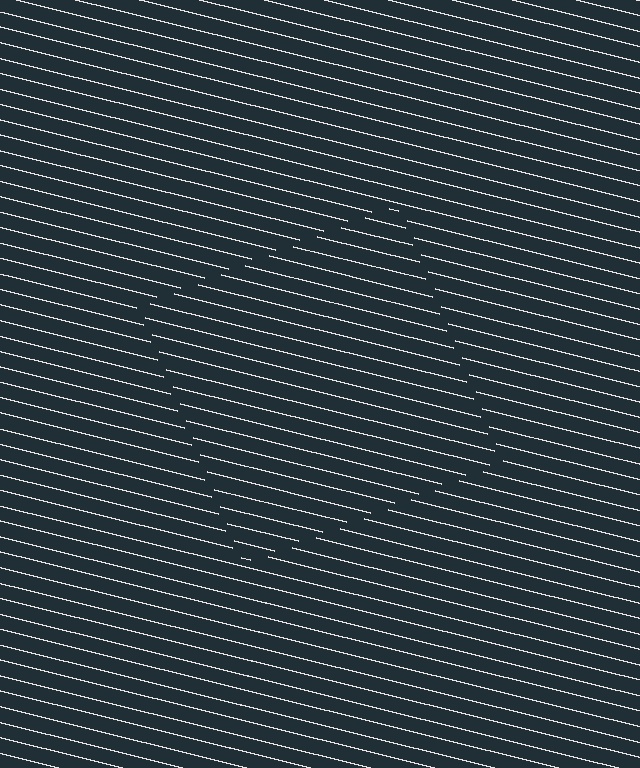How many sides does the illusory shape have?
4 sides — the line-ends trace a square.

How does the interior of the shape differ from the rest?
The interior of the shape contains the same grating, shifted by half a period — the contour is defined by the phase discontinuity where line-ends from the inner and outer gratings abut.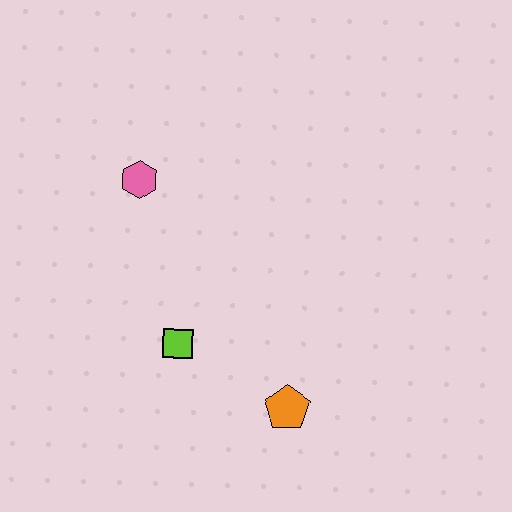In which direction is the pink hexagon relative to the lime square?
The pink hexagon is above the lime square.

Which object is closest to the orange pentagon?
The lime square is closest to the orange pentagon.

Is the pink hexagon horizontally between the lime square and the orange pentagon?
No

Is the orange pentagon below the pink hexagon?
Yes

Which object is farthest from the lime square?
The pink hexagon is farthest from the lime square.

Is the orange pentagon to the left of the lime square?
No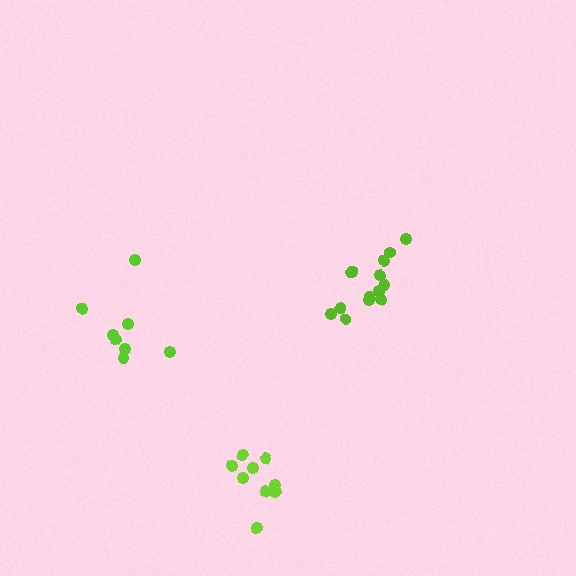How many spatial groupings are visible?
There are 3 spatial groupings.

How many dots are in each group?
Group 1: 14 dots, Group 2: 8 dots, Group 3: 9 dots (31 total).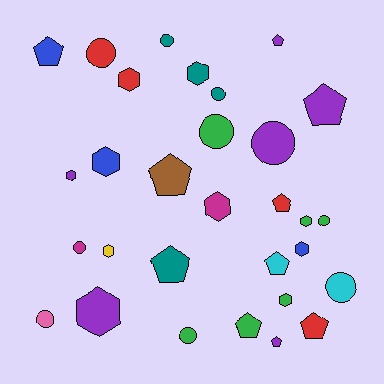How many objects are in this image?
There are 30 objects.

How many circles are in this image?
There are 10 circles.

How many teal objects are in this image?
There are 4 teal objects.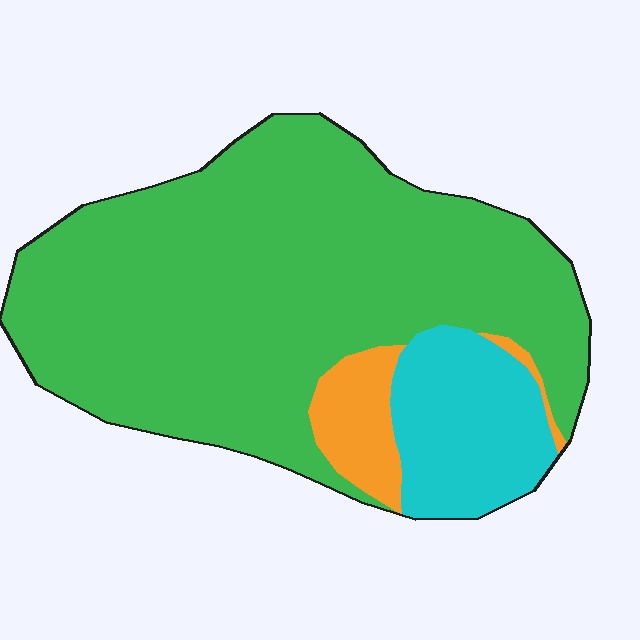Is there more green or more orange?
Green.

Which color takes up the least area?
Orange, at roughly 5%.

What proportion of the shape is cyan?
Cyan covers 16% of the shape.